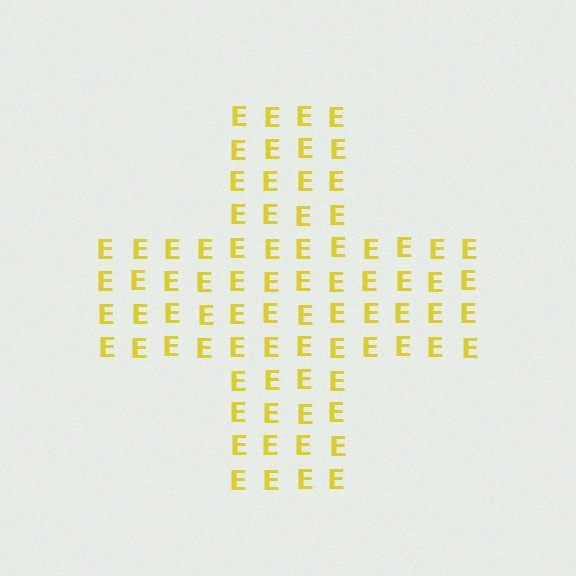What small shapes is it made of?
It is made of small letter E's.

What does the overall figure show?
The overall figure shows a cross.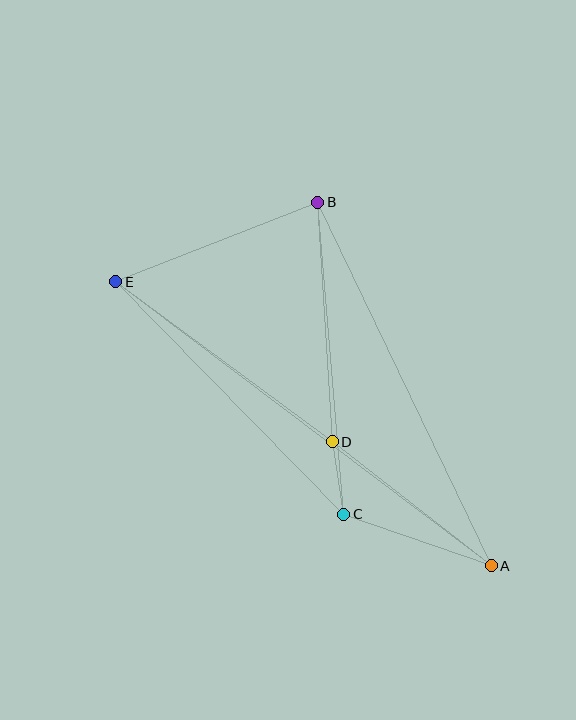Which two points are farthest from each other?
Points A and E are farthest from each other.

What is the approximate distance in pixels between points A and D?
The distance between A and D is approximately 202 pixels.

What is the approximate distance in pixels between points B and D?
The distance between B and D is approximately 240 pixels.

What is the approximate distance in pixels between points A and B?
The distance between A and B is approximately 403 pixels.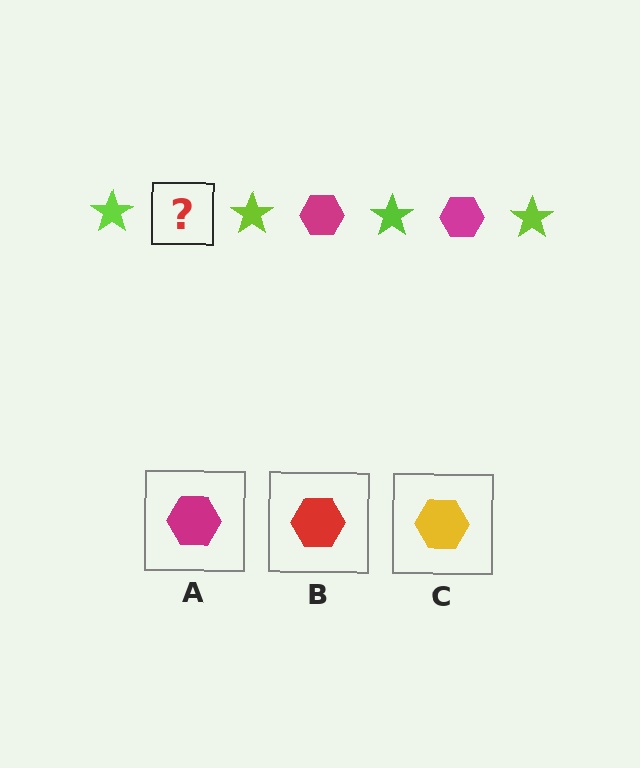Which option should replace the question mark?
Option A.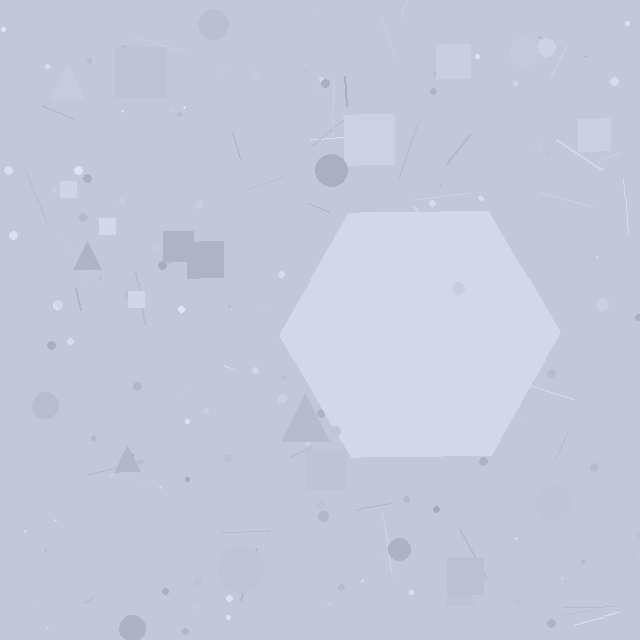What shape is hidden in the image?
A hexagon is hidden in the image.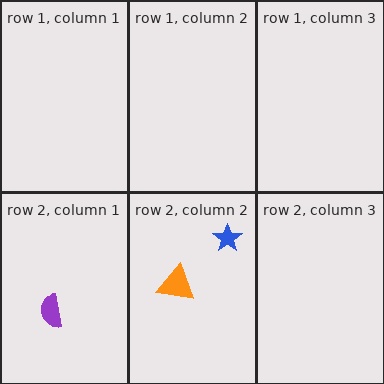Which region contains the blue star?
The row 2, column 2 region.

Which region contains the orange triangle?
The row 2, column 2 region.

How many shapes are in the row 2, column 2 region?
2.